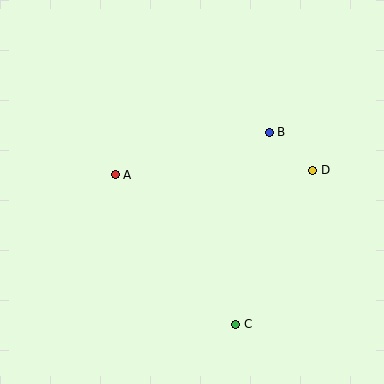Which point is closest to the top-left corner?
Point A is closest to the top-left corner.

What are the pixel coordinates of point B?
Point B is at (269, 132).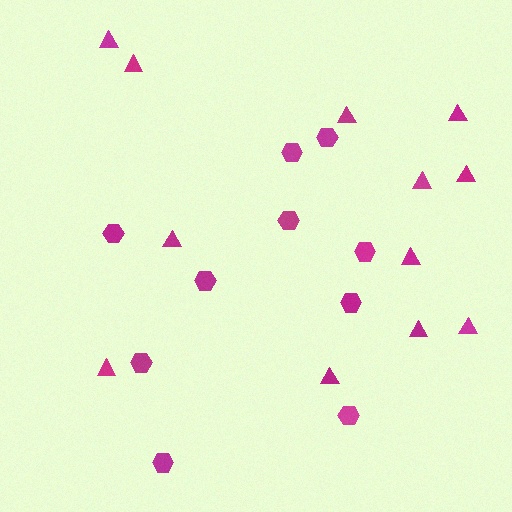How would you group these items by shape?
There are 2 groups: one group of triangles (12) and one group of hexagons (10).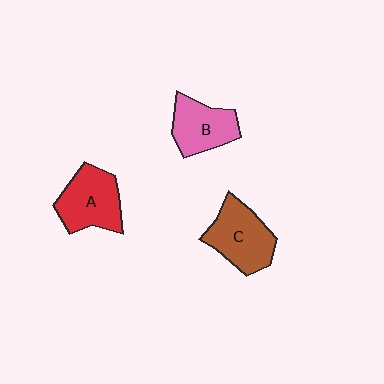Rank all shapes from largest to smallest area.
From largest to smallest: C (brown), A (red), B (pink).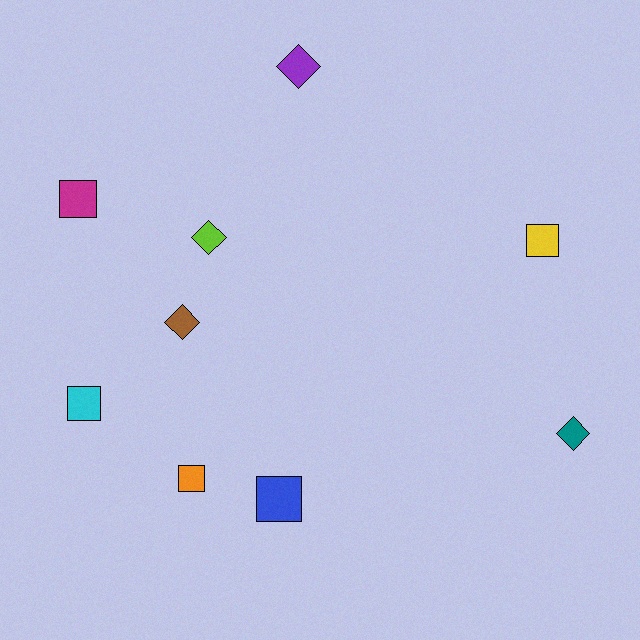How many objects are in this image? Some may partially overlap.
There are 9 objects.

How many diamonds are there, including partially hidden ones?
There are 4 diamonds.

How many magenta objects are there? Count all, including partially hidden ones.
There is 1 magenta object.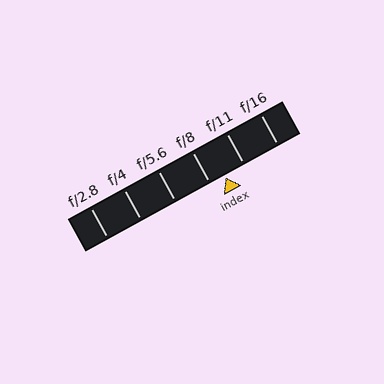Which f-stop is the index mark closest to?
The index mark is closest to f/8.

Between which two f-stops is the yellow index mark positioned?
The index mark is between f/8 and f/11.